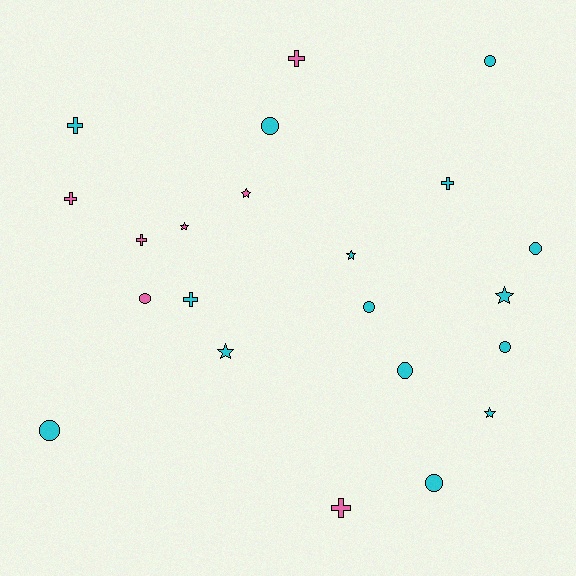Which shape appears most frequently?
Circle, with 9 objects.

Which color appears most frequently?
Cyan, with 15 objects.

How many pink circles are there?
There is 1 pink circle.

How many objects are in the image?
There are 22 objects.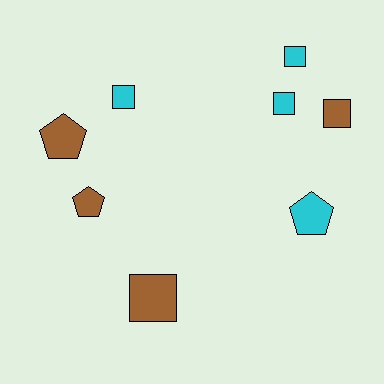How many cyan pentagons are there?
There is 1 cyan pentagon.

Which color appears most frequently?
Cyan, with 4 objects.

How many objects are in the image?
There are 8 objects.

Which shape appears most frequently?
Square, with 5 objects.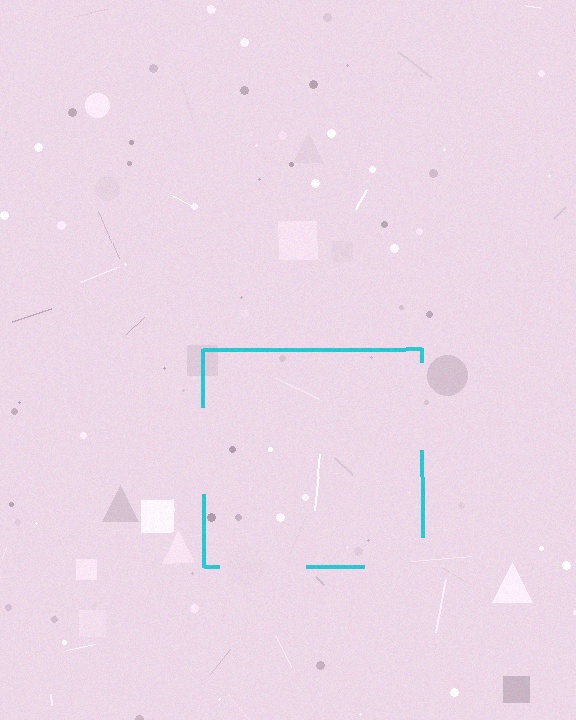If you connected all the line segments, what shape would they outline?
They would outline a square.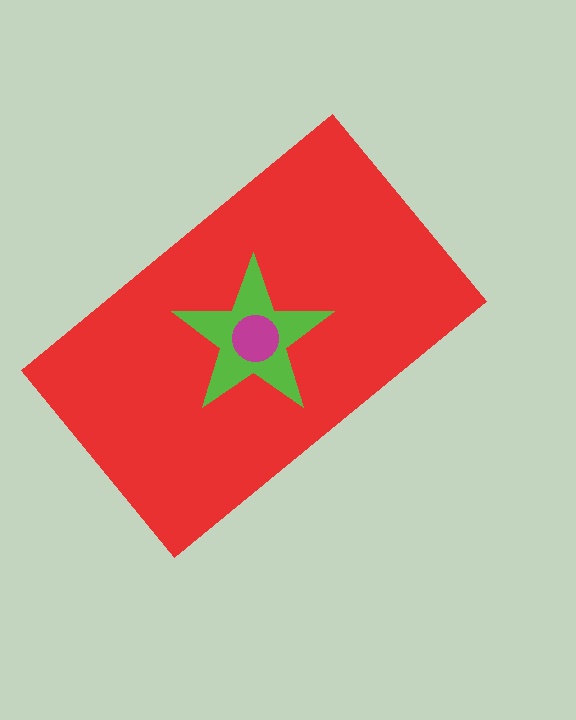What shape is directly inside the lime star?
The magenta circle.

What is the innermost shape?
The magenta circle.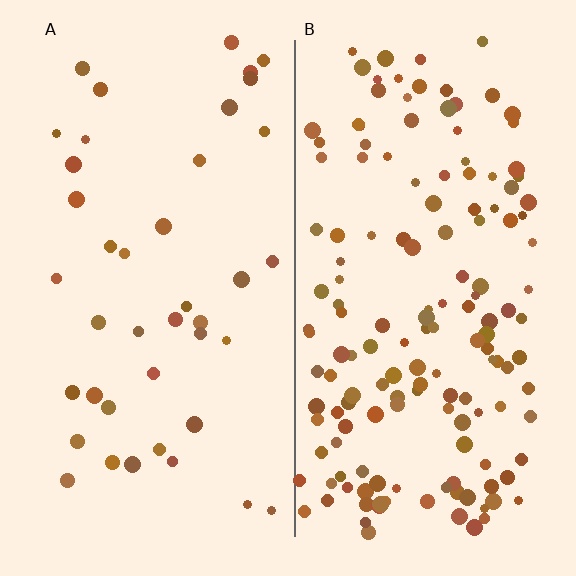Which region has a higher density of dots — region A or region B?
B (the right).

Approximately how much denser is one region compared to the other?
Approximately 3.7× — region B over region A.